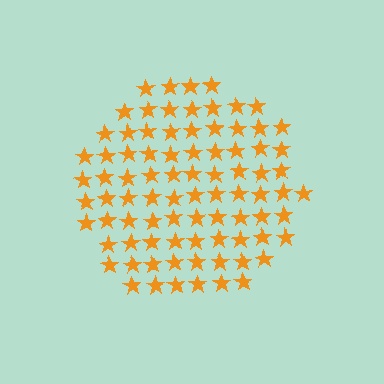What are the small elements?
The small elements are stars.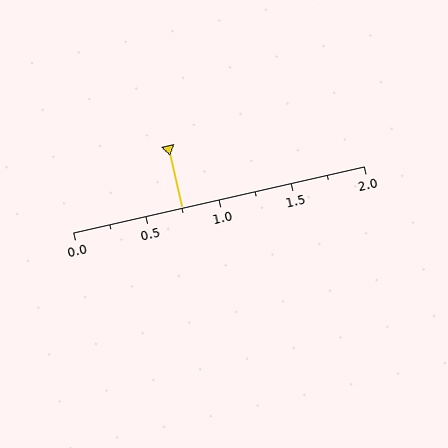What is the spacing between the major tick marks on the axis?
The major ticks are spaced 0.5 apart.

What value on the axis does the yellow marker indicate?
The marker indicates approximately 0.75.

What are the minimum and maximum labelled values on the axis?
The axis runs from 0.0 to 2.0.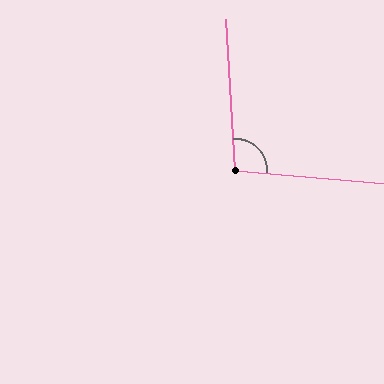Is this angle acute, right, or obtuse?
It is obtuse.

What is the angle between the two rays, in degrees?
Approximately 99 degrees.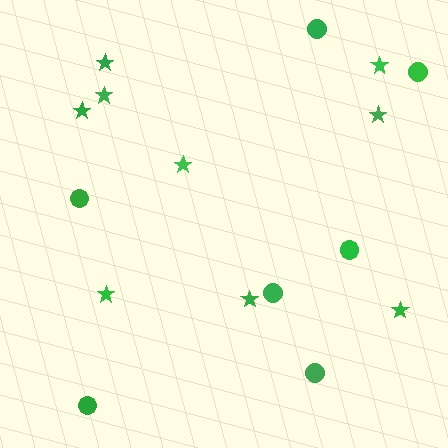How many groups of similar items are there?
There are 2 groups: one group of circles (7) and one group of stars (9).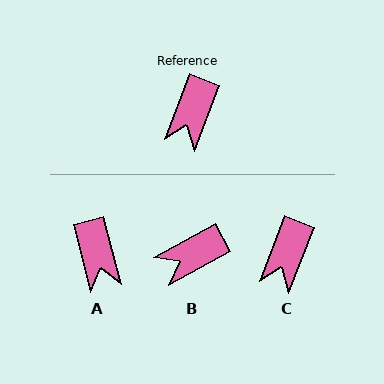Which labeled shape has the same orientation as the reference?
C.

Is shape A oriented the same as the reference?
No, it is off by about 35 degrees.